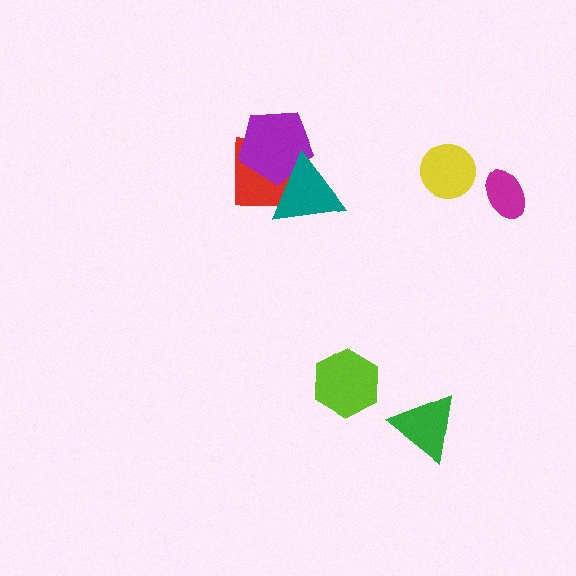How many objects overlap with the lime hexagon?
0 objects overlap with the lime hexagon.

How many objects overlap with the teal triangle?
2 objects overlap with the teal triangle.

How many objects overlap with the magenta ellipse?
0 objects overlap with the magenta ellipse.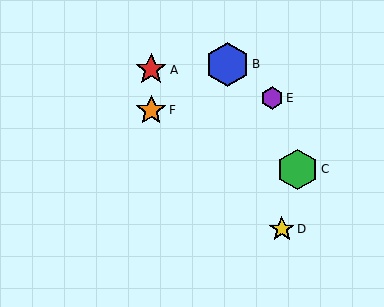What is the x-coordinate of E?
Object E is at x≈272.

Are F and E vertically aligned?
No, F is at x≈151 and E is at x≈272.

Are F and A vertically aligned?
Yes, both are at x≈151.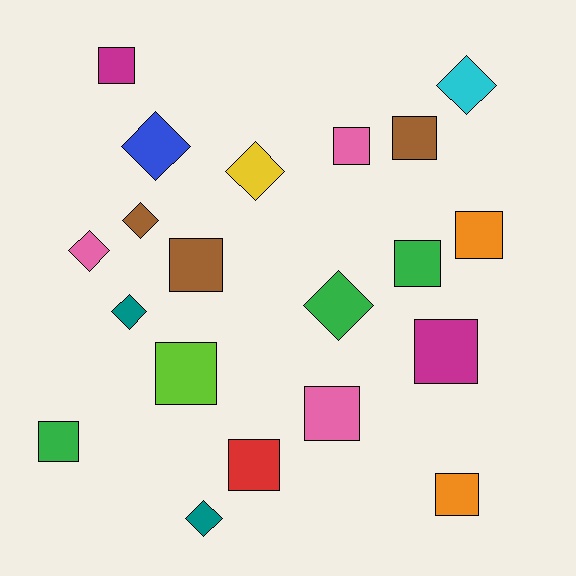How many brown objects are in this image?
There are 3 brown objects.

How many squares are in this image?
There are 12 squares.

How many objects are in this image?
There are 20 objects.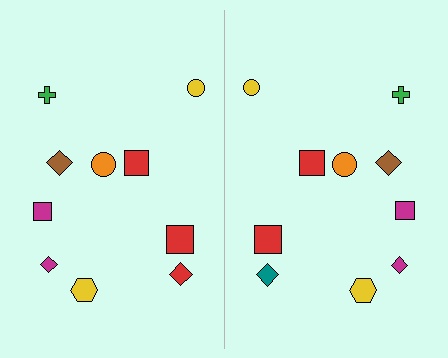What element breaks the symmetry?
The teal diamond on the right side breaks the symmetry — its mirror counterpart is red.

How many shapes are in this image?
There are 20 shapes in this image.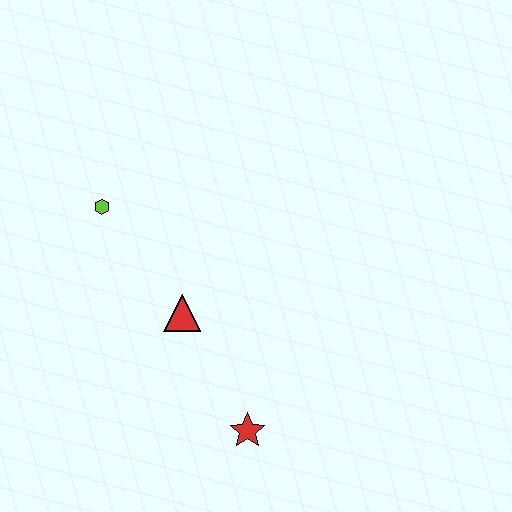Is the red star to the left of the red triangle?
No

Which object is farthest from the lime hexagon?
The red star is farthest from the lime hexagon.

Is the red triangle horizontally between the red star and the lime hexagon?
Yes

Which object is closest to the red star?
The red triangle is closest to the red star.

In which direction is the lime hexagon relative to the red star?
The lime hexagon is above the red star.